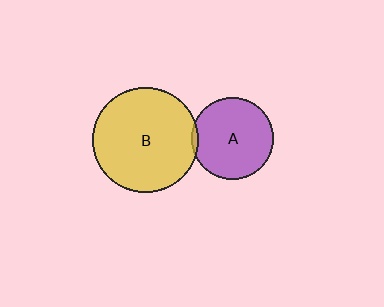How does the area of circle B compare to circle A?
Approximately 1.6 times.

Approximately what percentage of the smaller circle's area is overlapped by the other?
Approximately 5%.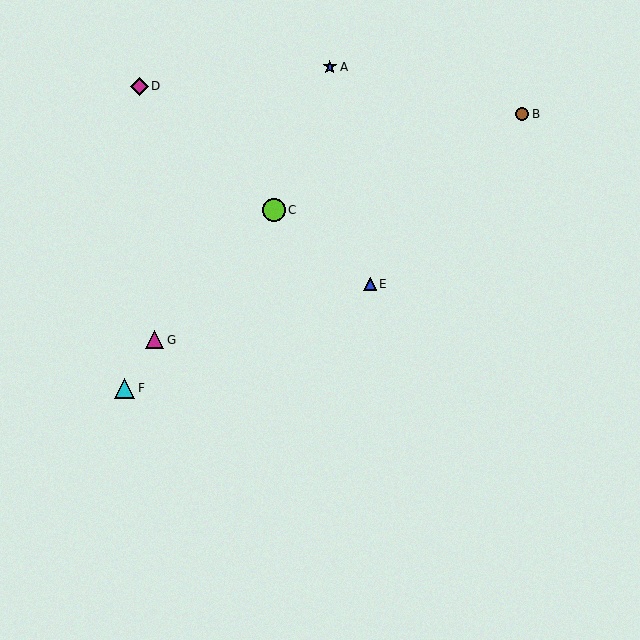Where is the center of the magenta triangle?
The center of the magenta triangle is at (155, 340).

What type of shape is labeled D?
Shape D is a magenta diamond.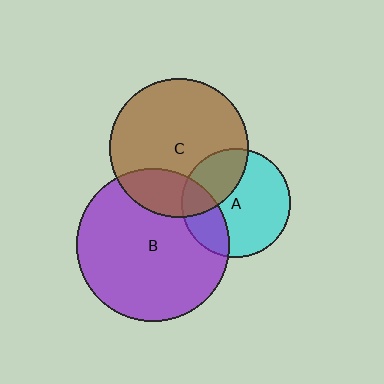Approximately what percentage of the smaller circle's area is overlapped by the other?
Approximately 25%.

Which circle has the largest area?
Circle B (purple).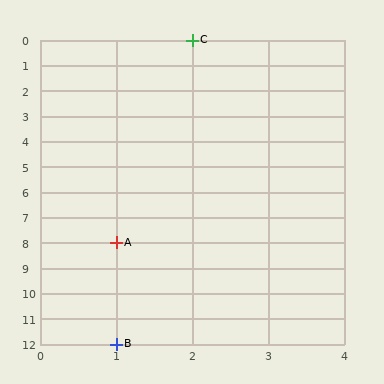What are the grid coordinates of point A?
Point A is at grid coordinates (1, 8).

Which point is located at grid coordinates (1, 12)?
Point B is at (1, 12).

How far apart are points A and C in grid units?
Points A and C are 1 column and 8 rows apart (about 8.1 grid units diagonally).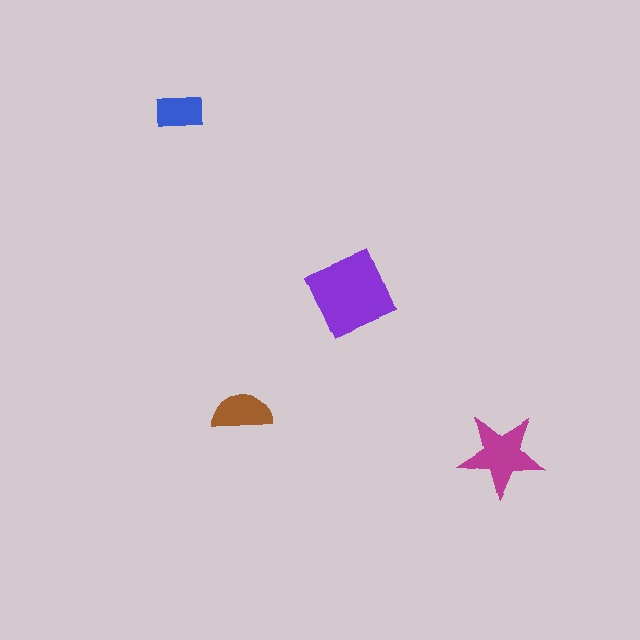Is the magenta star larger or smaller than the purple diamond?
Smaller.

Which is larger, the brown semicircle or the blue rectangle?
The brown semicircle.